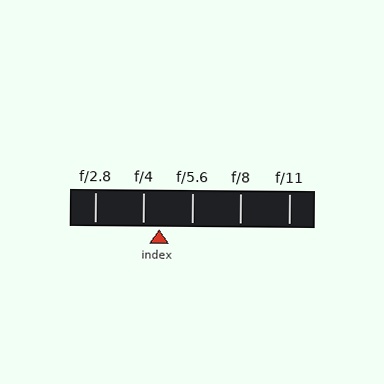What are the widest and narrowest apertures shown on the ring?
The widest aperture shown is f/2.8 and the narrowest is f/11.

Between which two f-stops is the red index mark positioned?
The index mark is between f/4 and f/5.6.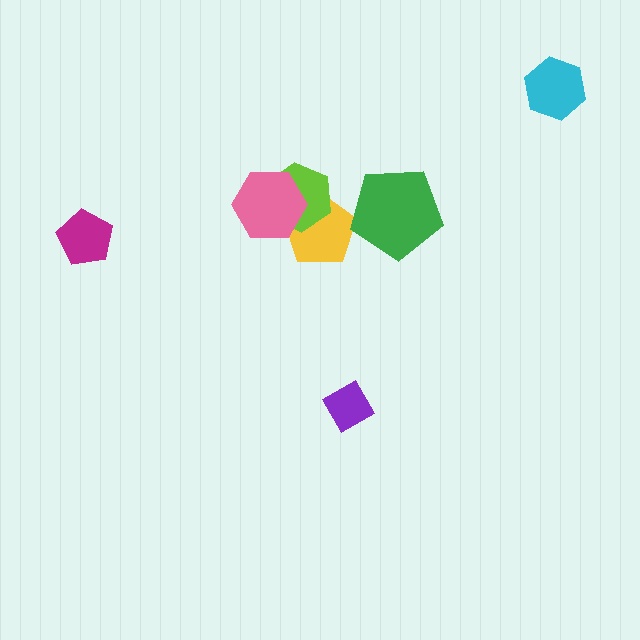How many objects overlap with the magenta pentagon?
0 objects overlap with the magenta pentagon.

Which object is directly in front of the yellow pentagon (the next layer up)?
The lime hexagon is directly in front of the yellow pentagon.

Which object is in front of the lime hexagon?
The pink hexagon is in front of the lime hexagon.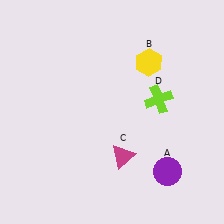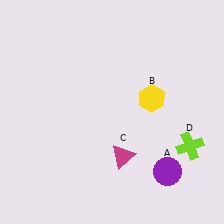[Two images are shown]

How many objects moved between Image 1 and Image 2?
2 objects moved between the two images.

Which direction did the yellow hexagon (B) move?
The yellow hexagon (B) moved down.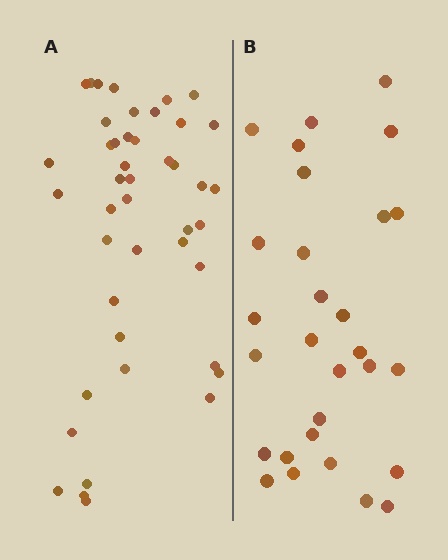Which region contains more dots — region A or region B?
Region A (the left region) has more dots.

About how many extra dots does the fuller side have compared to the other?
Region A has approximately 15 more dots than region B.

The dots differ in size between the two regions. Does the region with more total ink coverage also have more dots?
No. Region B has more total ink coverage because its dots are larger, but region A actually contains more individual dots. Total area can be misleading — the number of items is what matters here.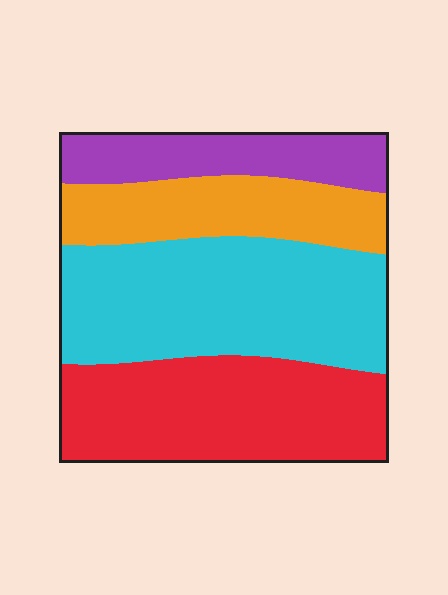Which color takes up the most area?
Cyan, at roughly 35%.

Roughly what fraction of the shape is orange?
Orange covers around 20% of the shape.